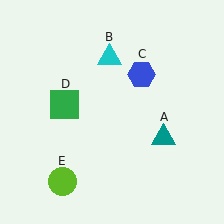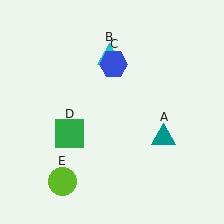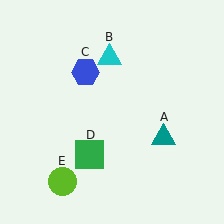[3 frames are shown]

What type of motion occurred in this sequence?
The blue hexagon (object C), green square (object D) rotated counterclockwise around the center of the scene.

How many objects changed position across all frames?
2 objects changed position: blue hexagon (object C), green square (object D).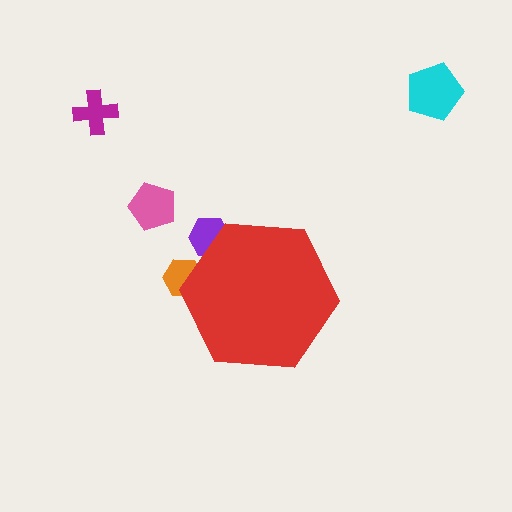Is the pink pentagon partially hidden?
No, the pink pentagon is fully visible.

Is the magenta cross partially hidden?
No, the magenta cross is fully visible.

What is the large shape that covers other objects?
A red hexagon.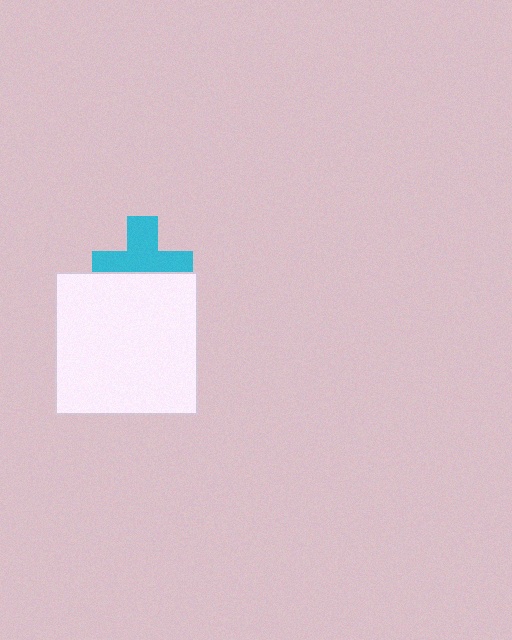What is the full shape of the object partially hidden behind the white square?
The partially hidden object is a cyan cross.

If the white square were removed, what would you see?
You would see the complete cyan cross.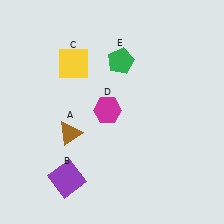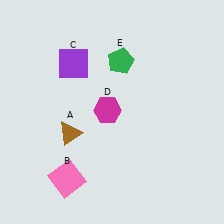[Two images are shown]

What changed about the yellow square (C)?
In Image 1, C is yellow. In Image 2, it changed to purple.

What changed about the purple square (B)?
In Image 1, B is purple. In Image 2, it changed to pink.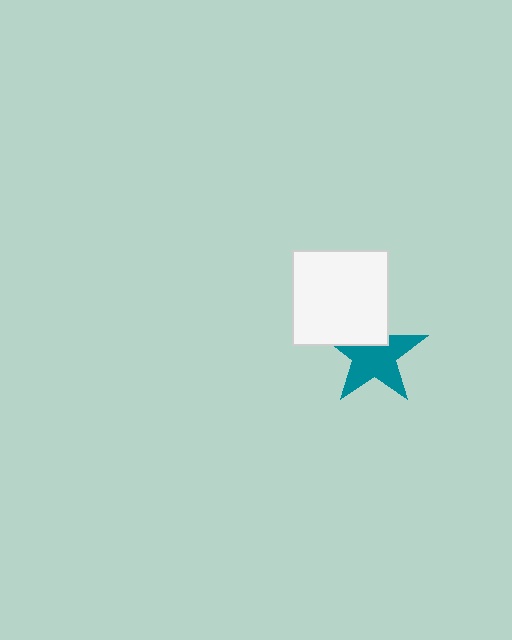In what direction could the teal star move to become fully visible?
The teal star could move down. That would shift it out from behind the white square entirely.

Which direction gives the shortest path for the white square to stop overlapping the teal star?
Moving up gives the shortest separation.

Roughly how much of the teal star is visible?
Most of it is visible (roughly 69%).